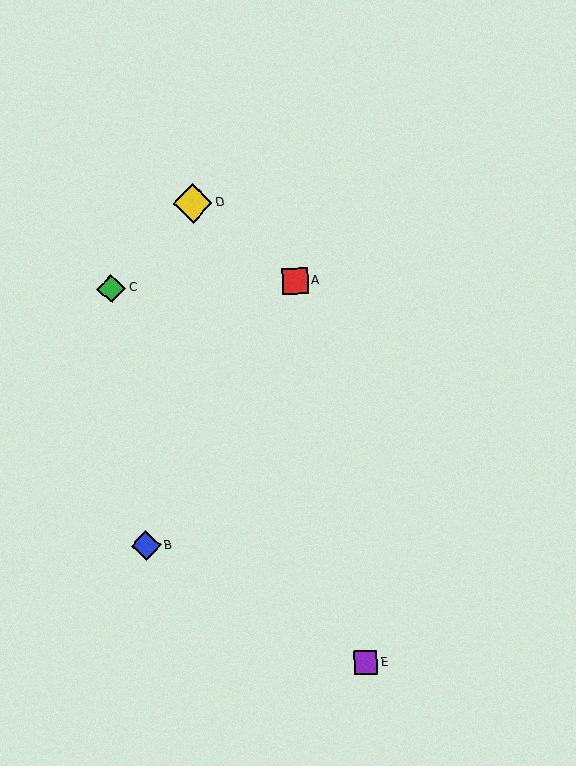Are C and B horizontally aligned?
No, C is at y≈289 and B is at y≈546.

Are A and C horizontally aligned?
Yes, both are at y≈281.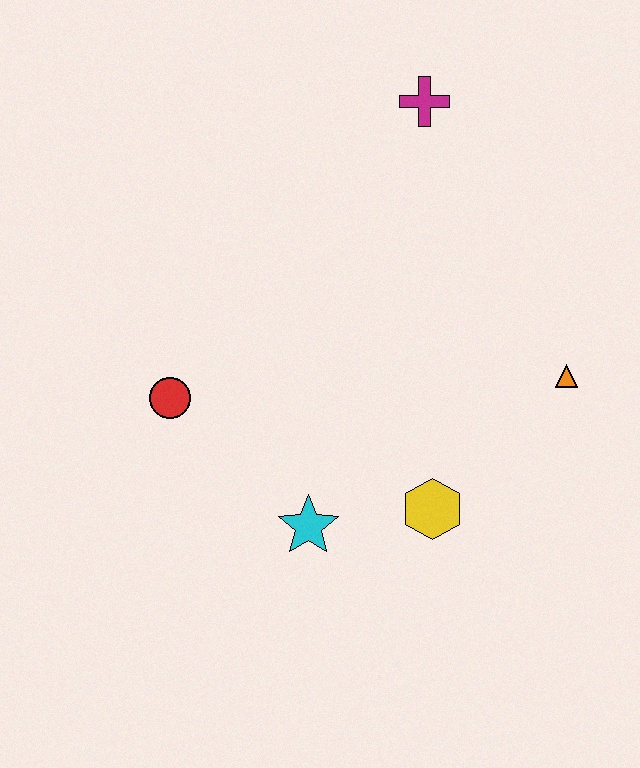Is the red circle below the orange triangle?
Yes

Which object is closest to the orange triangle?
The yellow hexagon is closest to the orange triangle.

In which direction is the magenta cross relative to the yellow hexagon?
The magenta cross is above the yellow hexagon.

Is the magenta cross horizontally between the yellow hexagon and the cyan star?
Yes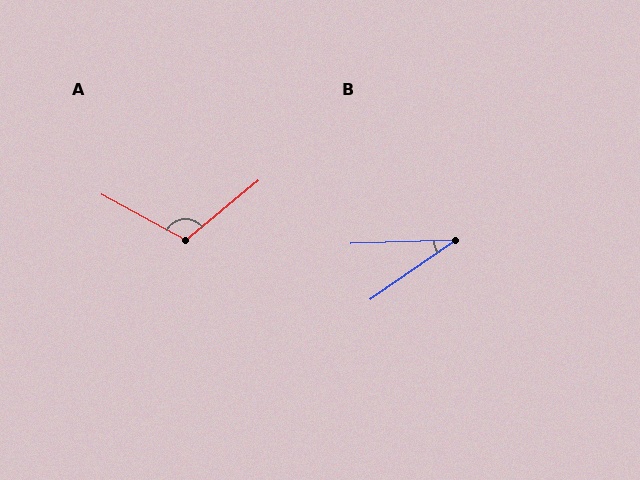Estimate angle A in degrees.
Approximately 112 degrees.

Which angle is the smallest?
B, at approximately 33 degrees.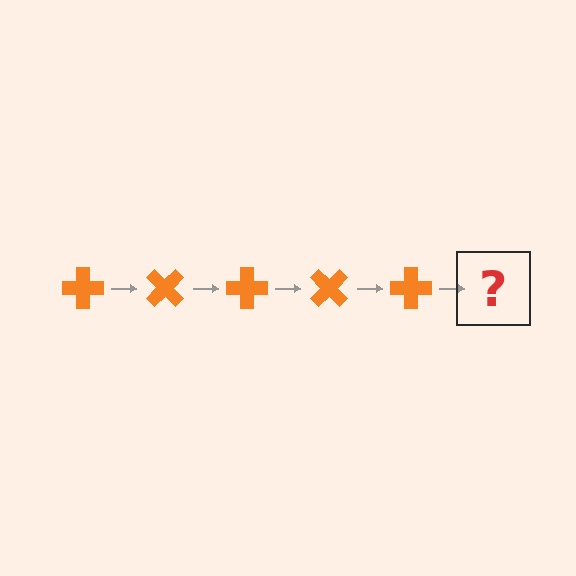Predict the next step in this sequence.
The next step is an orange cross rotated 225 degrees.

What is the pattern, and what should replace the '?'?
The pattern is that the cross rotates 45 degrees each step. The '?' should be an orange cross rotated 225 degrees.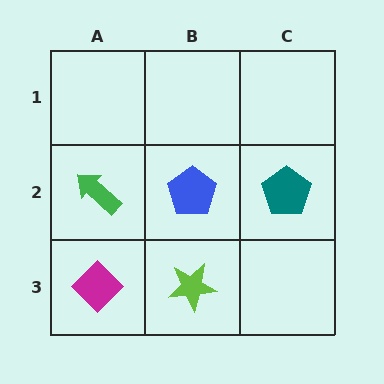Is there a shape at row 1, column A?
No, that cell is empty.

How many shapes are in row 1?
0 shapes.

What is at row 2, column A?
A green arrow.